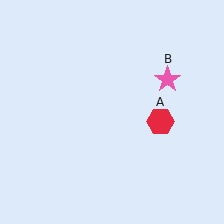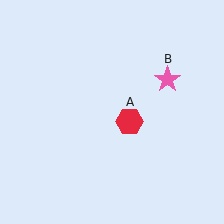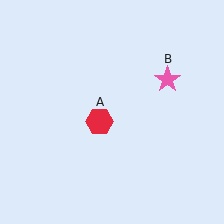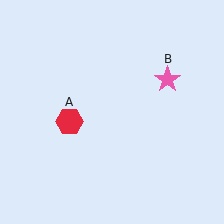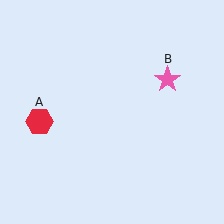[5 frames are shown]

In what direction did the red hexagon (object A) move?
The red hexagon (object A) moved left.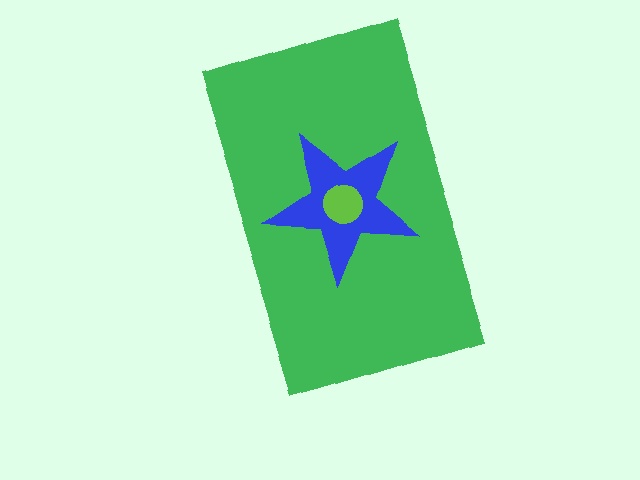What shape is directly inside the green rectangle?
The blue star.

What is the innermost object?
The lime circle.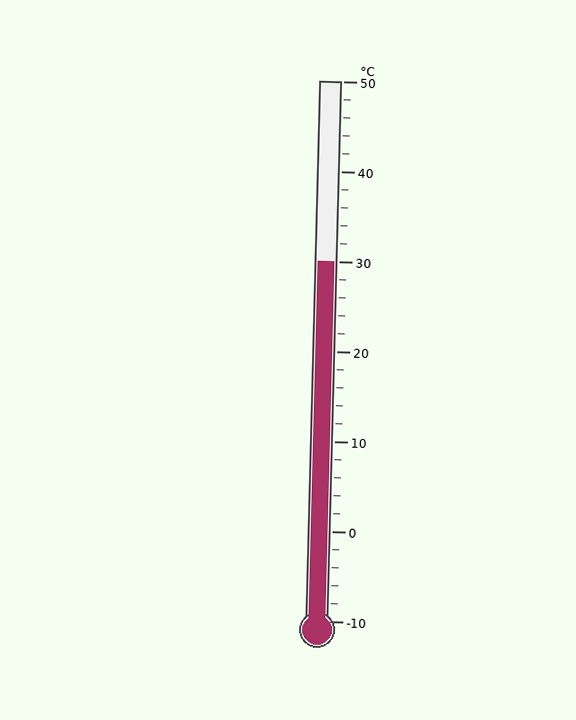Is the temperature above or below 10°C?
The temperature is above 10°C.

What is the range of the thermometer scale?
The thermometer scale ranges from -10°C to 50°C.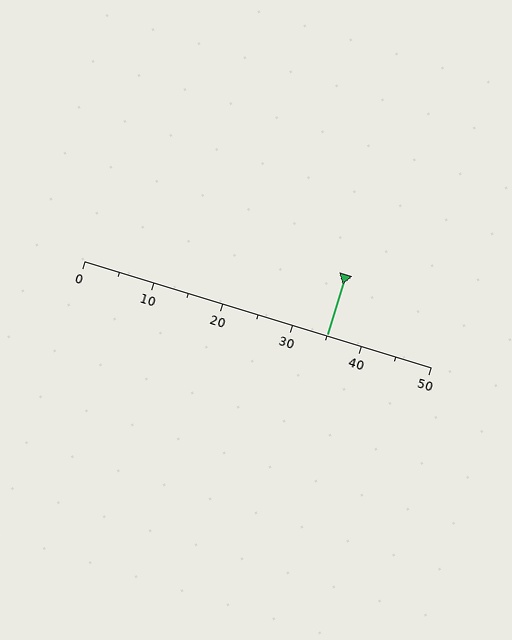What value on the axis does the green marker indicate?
The marker indicates approximately 35.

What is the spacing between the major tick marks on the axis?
The major ticks are spaced 10 apart.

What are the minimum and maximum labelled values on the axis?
The axis runs from 0 to 50.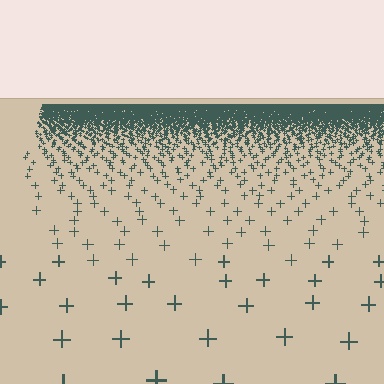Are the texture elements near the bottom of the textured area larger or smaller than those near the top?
Larger. Near the bottom, elements are closer to the viewer and appear at a bigger on-screen size.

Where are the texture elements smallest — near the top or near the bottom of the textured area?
Near the top.